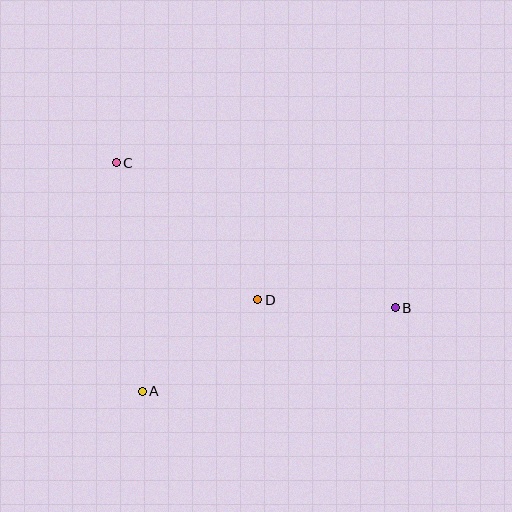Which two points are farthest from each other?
Points B and C are farthest from each other.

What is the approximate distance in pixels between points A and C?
The distance between A and C is approximately 230 pixels.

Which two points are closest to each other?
Points B and D are closest to each other.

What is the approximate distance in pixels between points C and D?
The distance between C and D is approximately 197 pixels.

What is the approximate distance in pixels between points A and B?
The distance between A and B is approximately 267 pixels.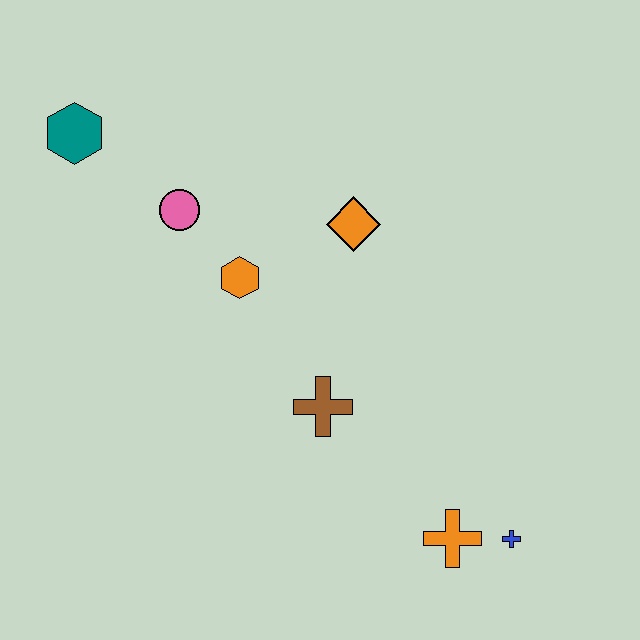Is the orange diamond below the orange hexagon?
No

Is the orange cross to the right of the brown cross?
Yes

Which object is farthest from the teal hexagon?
The blue cross is farthest from the teal hexagon.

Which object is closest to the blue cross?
The orange cross is closest to the blue cross.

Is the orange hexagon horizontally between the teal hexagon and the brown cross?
Yes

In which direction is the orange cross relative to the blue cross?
The orange cross is to the left of the blue cross.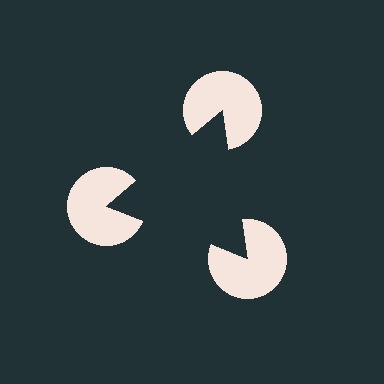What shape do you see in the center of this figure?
An illusory triangle — its edges are inferred from the aligned wedge cuts in the pac-man discs, not physically drawn.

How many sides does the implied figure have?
3 sides.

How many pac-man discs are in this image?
There are 3 — one at each vertex of the illusory triangle.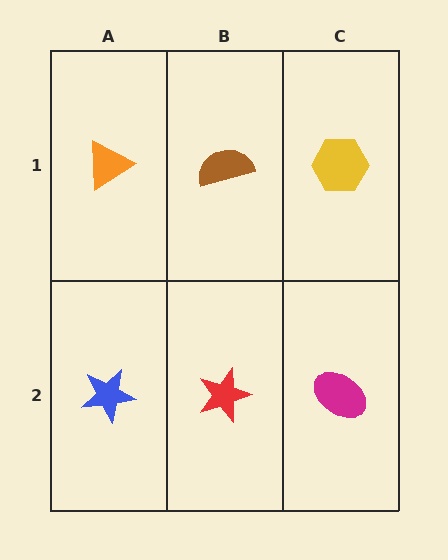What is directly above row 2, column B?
A brown semicircle.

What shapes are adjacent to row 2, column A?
An orange triangle (row 1, column A), a red star (row 2, column B).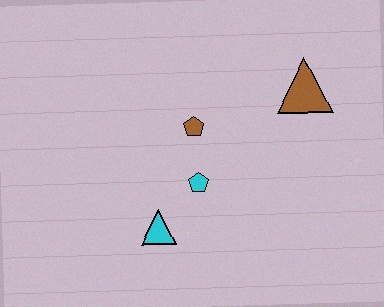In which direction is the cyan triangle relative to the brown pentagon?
The cyan triangle is below the brown pentagon.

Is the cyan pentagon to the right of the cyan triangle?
Yes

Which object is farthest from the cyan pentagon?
The brown triangle is farthest from the cyan pentagon.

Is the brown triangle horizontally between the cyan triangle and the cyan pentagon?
No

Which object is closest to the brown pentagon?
The cyan pentagon is closest to the brown pentagon.